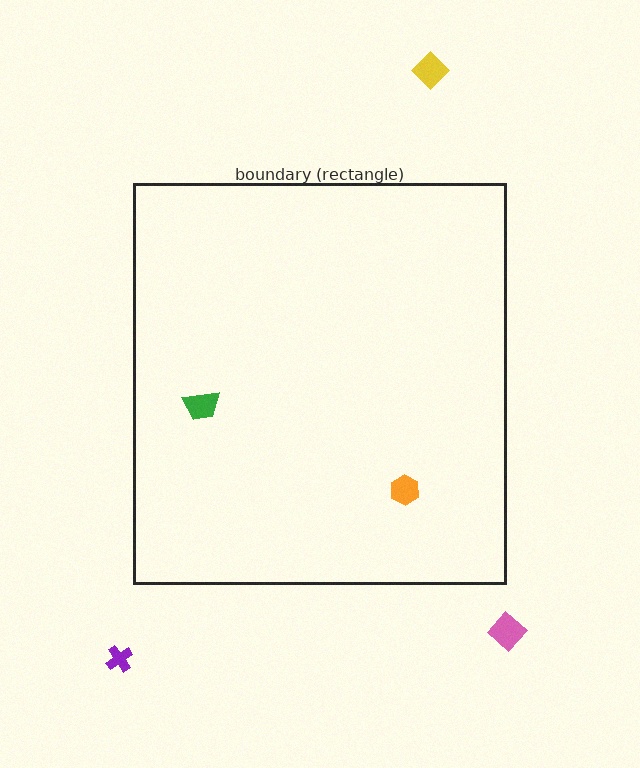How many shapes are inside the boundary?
2 inside, 3 outside.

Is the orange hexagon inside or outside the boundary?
Inside.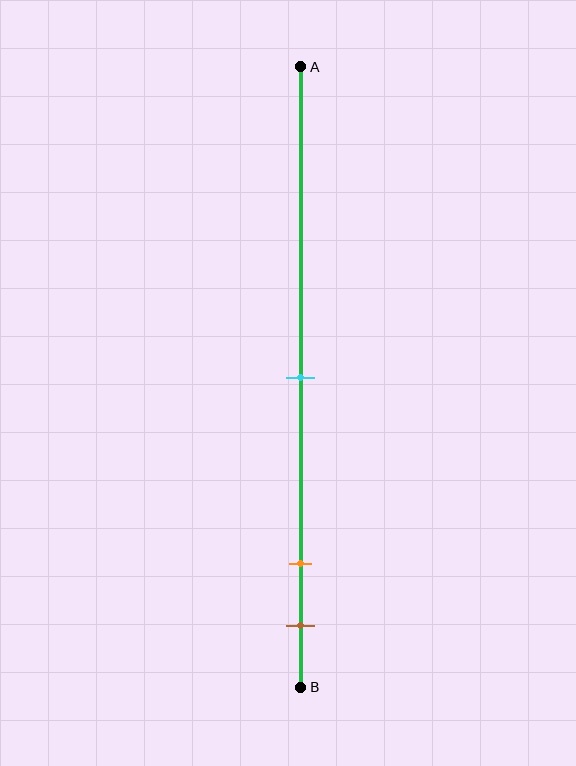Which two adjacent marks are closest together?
The orange and brown marks are the closest adjacent pair.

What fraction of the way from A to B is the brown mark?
The brown mark is approximately 90% (0.9) of the way from A to B.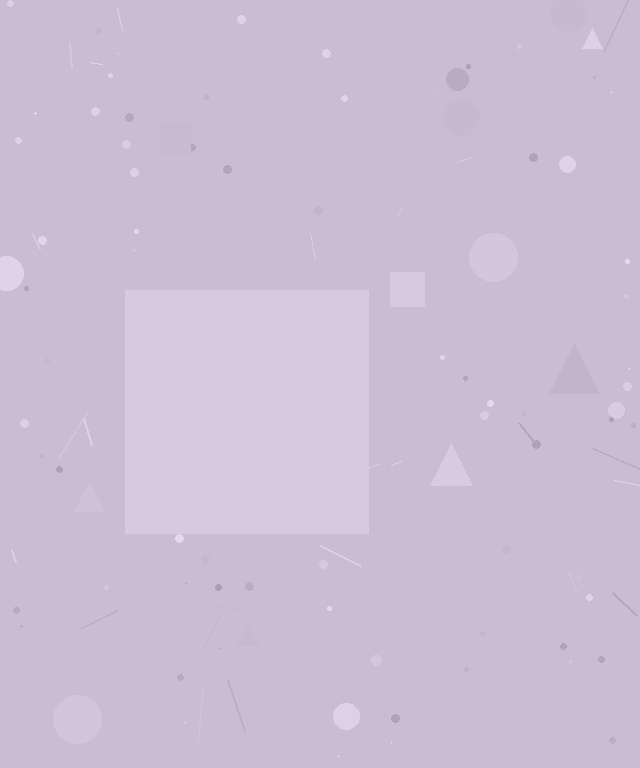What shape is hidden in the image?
A square is hidden in the image.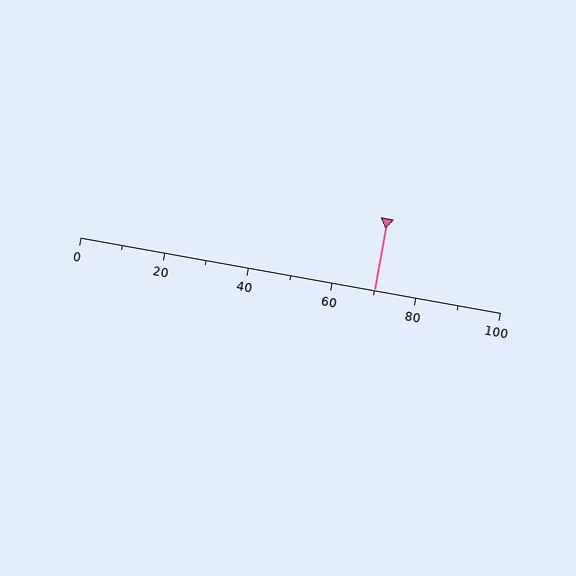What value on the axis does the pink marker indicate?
The marker indicates approximately 70.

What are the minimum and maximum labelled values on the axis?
The axis runs from 0 to 100.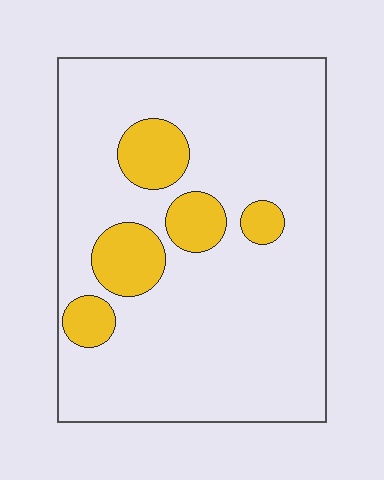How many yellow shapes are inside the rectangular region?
5.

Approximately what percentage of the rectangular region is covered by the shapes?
Approximately 15%.